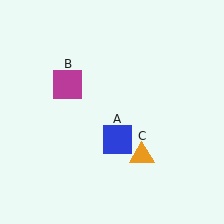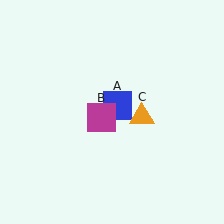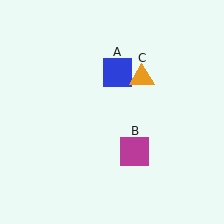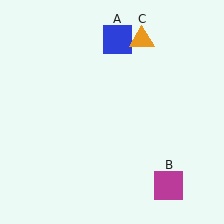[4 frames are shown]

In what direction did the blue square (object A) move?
The blue square (object A) moved up.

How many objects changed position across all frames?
3 objects changed position: blue square (object A), magenta square (object B), orange triangle (object C).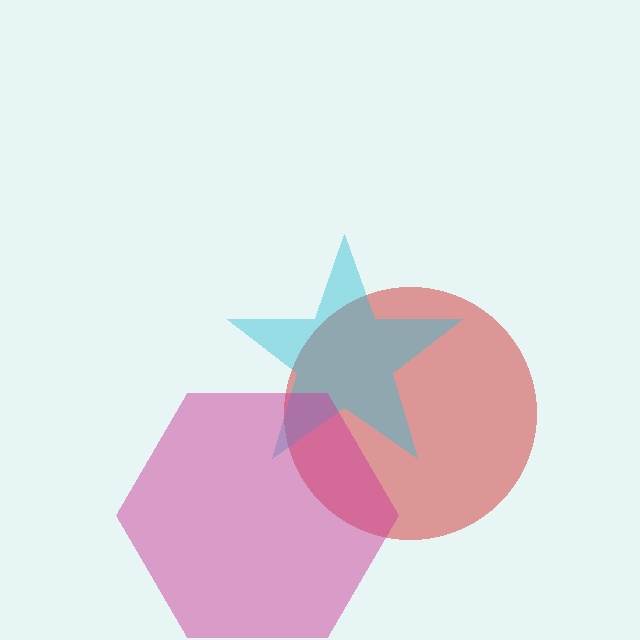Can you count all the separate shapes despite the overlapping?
Yes, there are 3 separate shapes.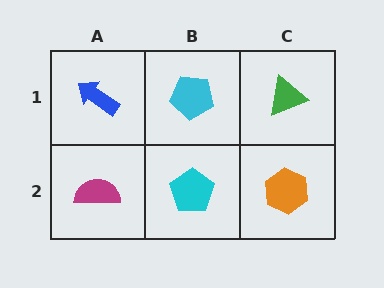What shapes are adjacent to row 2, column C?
A green triangle (row 1, column C), a cyan pentagon (row 2, column B).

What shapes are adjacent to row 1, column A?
A magenta semicircle (row 2, column A), a cyan pentagon (row 1, column B).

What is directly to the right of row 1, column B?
A green triangle.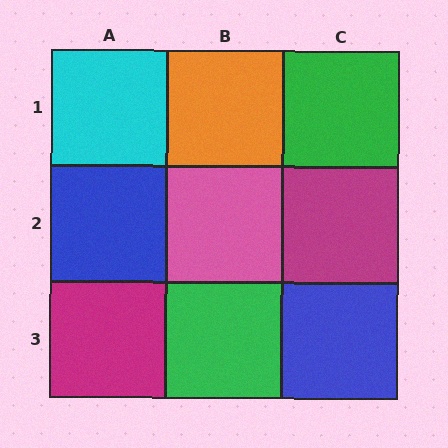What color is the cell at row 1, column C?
Green.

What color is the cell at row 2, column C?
Magenta.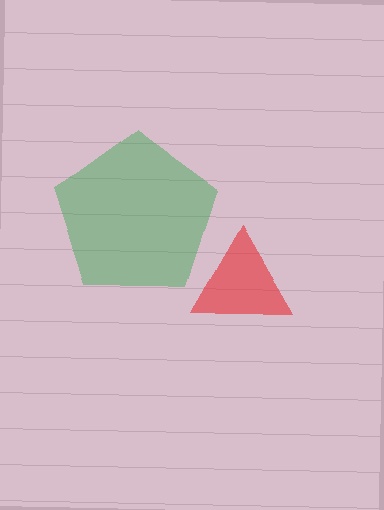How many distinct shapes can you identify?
There are 2 distinct shapes: a red triangle, a green pentagon.